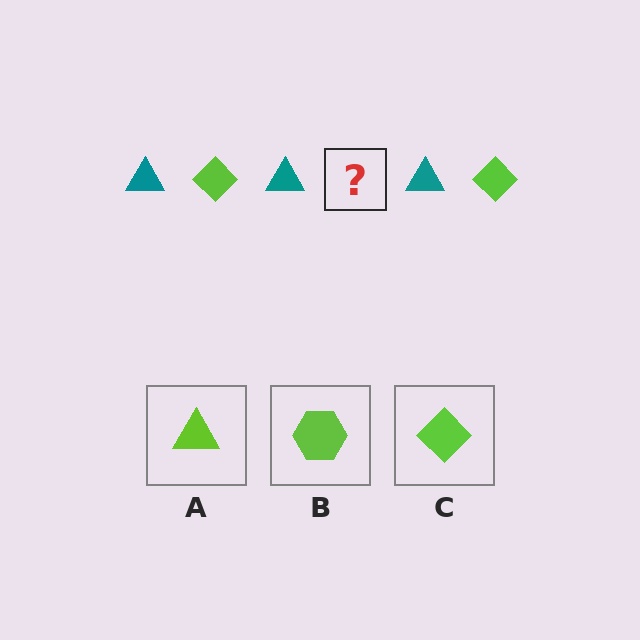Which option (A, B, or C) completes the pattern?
C.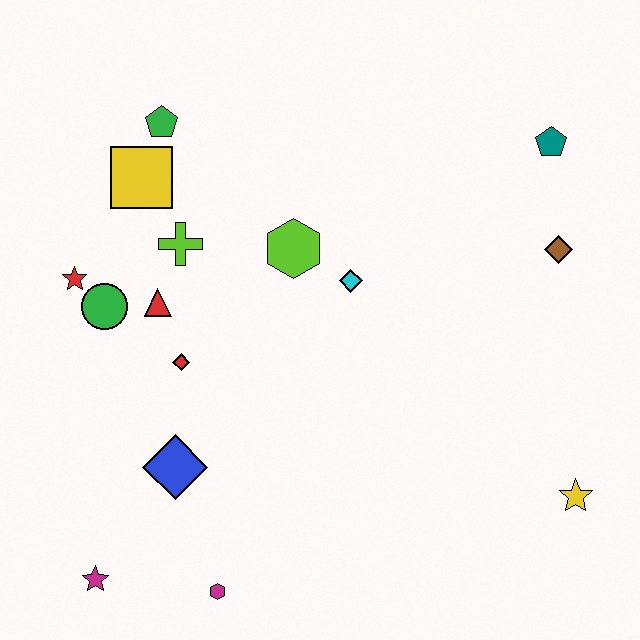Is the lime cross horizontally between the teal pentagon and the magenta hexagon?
No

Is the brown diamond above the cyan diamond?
Yes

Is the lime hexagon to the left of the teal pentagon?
Yes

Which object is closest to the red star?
The green circle is closest to the red star.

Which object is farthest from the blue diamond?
The teal pentagon is farthest from the blue diamond.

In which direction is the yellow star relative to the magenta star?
The yellow star is to the right of the magenta star.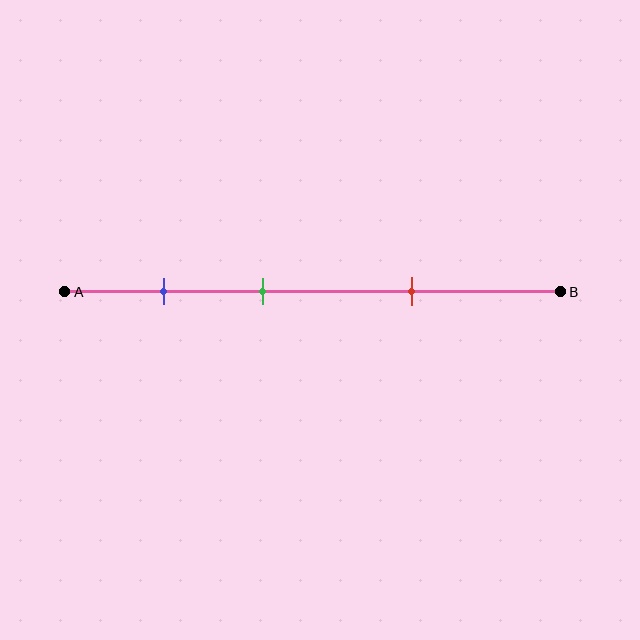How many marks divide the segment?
There are 3 marks dividing the segment.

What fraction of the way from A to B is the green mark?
The green mark is approximately 40% (0.4) of the way from A to B.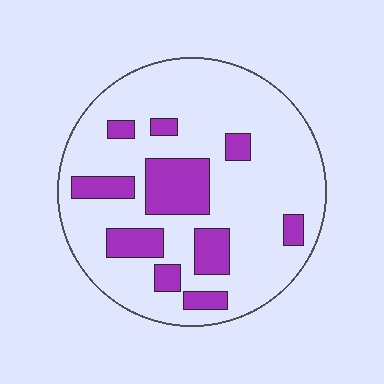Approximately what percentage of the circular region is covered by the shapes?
Approximately 20%.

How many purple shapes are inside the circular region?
10.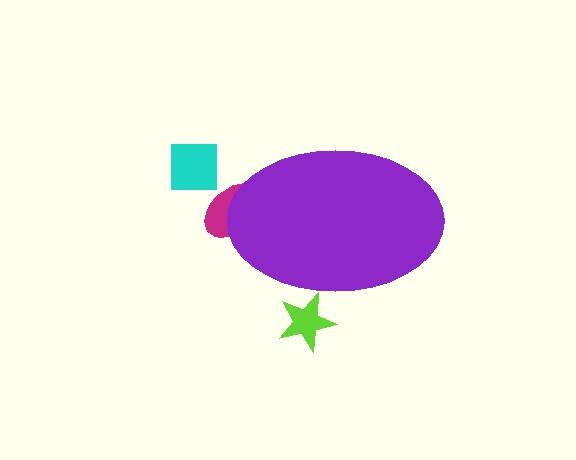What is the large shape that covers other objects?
A purple ellipse.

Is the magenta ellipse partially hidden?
Yes, the magenta ellipse is partially hidden behind the purple ellipse.